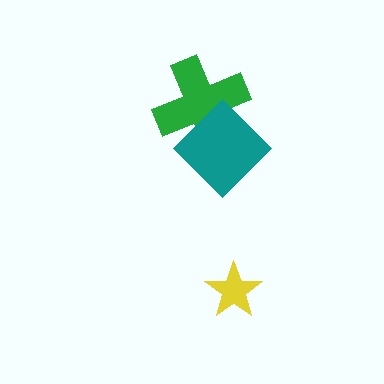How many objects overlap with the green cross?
1 object overlaps with the green cross.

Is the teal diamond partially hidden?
No, no other shape covers it.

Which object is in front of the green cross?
The teal diamond is in front of the green cross.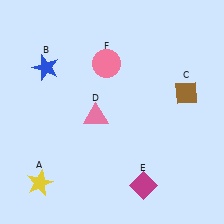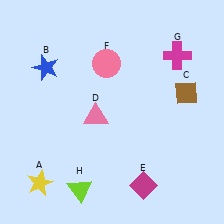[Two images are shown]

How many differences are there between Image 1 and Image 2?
There are 2 differences between the two images.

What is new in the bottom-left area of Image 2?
A lime triangle (H) was added in the bottom-left area of Image 2.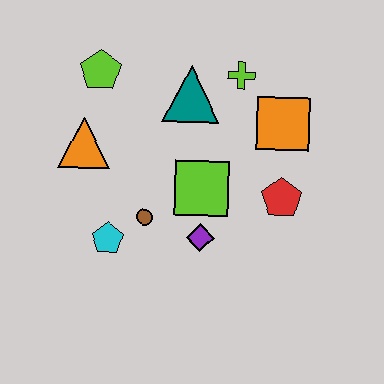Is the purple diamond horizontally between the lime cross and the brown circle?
Yes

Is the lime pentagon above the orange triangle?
Yes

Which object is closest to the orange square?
The lime cross is closest to the orange square.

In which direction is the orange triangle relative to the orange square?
The orange triangle is to the left of the orange square.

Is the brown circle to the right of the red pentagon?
No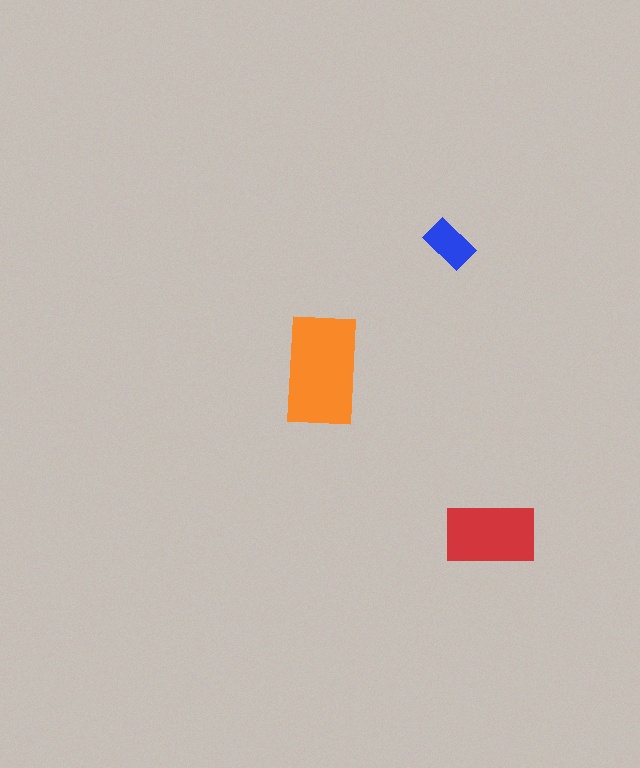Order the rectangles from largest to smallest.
the orange one, the red one, the blue one.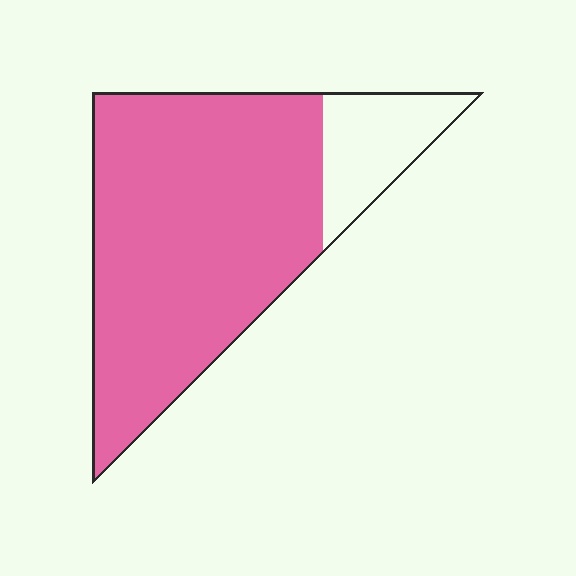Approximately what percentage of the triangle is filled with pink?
Approximately 85%.